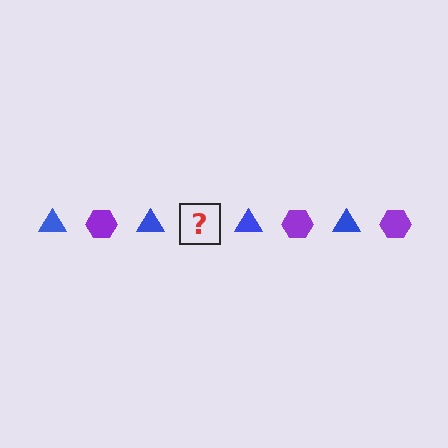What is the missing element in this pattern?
The missing element is a purple hexagon.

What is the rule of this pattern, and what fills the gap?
The rule is that the pattern alternates between blue triangle and purple hexagon. The gap should be filled with a purple hexagon.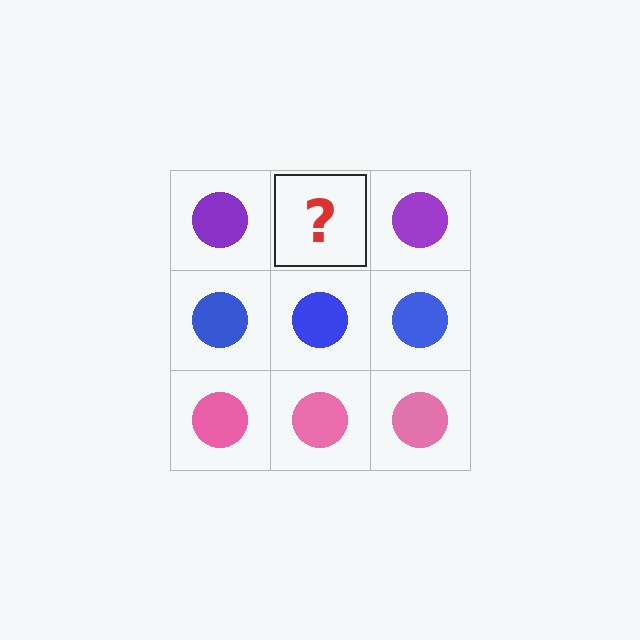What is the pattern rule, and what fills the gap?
The rule is that each row has a consistent color. The gap should be filled with a purple circle.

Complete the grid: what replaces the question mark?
The question mark should be replaced with a purple circle.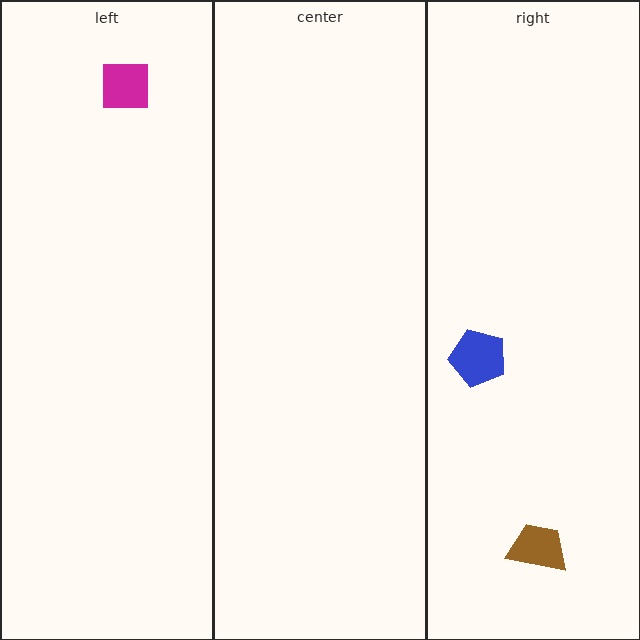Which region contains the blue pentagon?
The right region.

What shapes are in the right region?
The brown trapezoid, the blue pentagon.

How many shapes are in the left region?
1.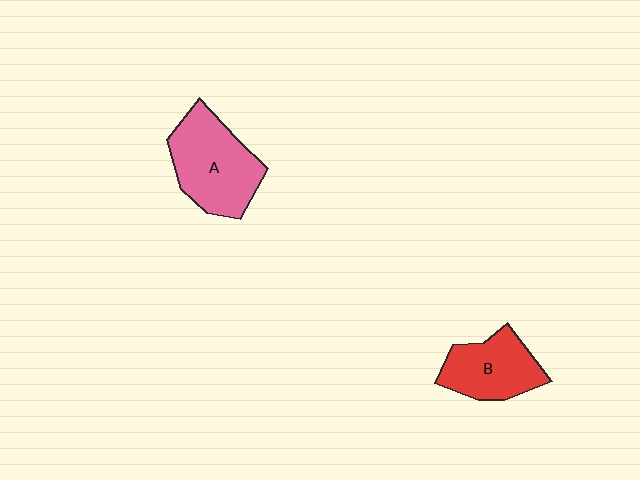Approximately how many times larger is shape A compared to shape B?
Approximately 1.3 times.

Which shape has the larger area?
Shape A (pink).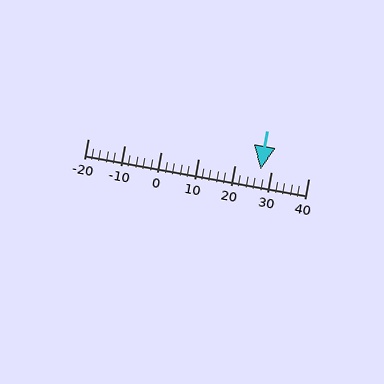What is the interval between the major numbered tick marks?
The major tick marks are spaced 10 units apart.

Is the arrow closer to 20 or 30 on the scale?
The arrow is closer to 30.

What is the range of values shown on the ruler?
The ruler shows values from -20 to 40.